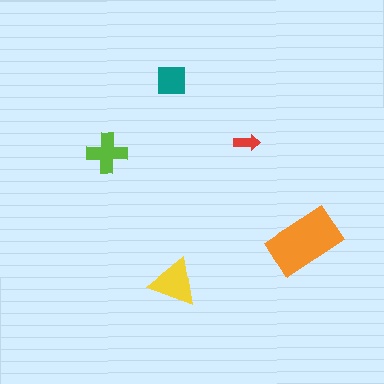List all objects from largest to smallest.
The orange rectangle, the yellow triangle, the lime cross, the teal square, the red arrow.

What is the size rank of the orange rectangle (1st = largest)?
1st.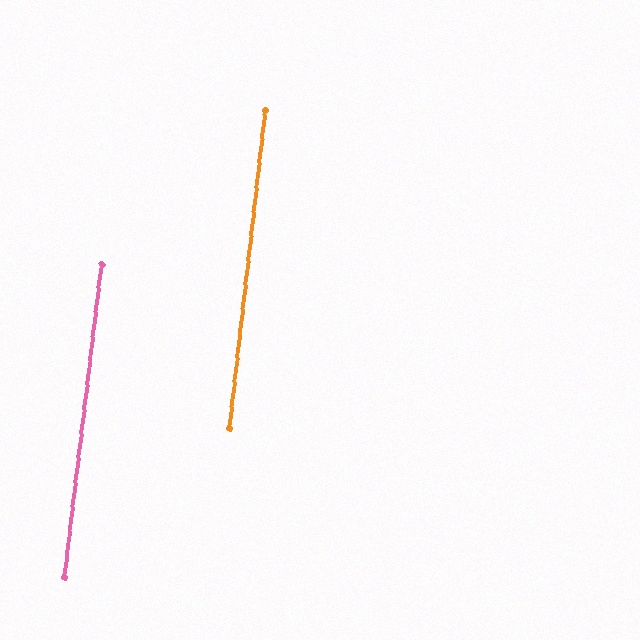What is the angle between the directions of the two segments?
Approximately 0 degrees.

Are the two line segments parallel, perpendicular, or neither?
Parallel — their directions differ by only 0.5°.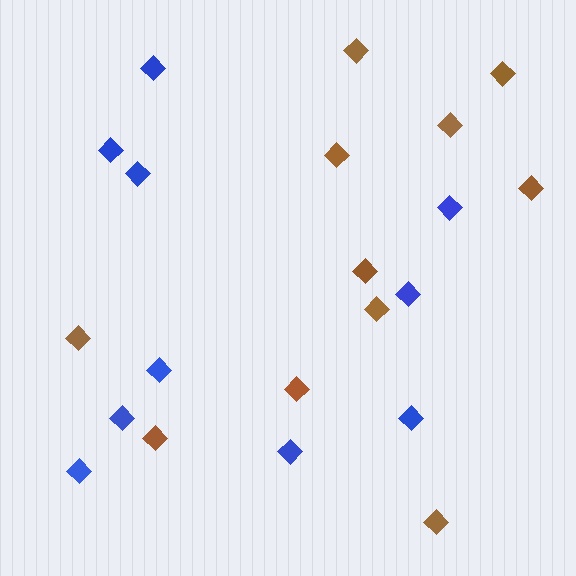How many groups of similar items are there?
There are 2 groups: one group of blue diamonds (10) and one group of brown diamonds (11).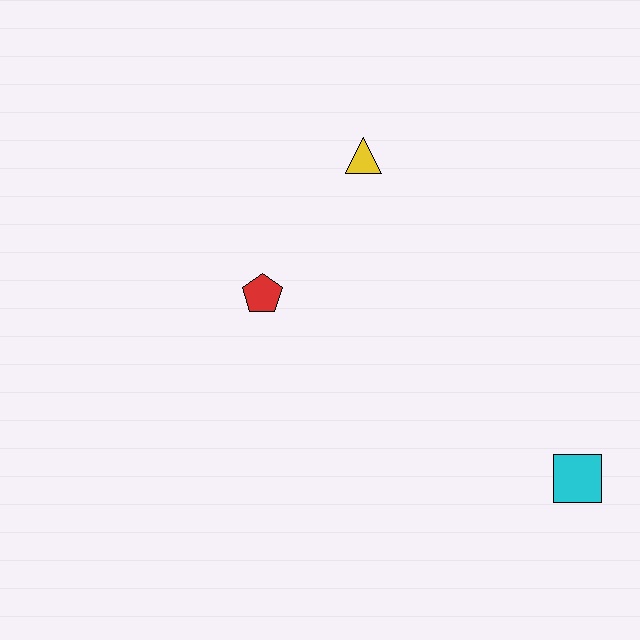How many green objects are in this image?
There are no green objects.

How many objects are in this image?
There are 3 objects.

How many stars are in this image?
There are no stars.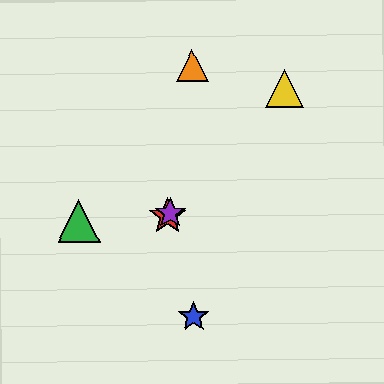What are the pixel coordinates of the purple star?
The purple star is at (170, 213).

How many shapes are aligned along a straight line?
3 shapes (the red star, the yellow triangle, the purple star) are aligned along a straight line.